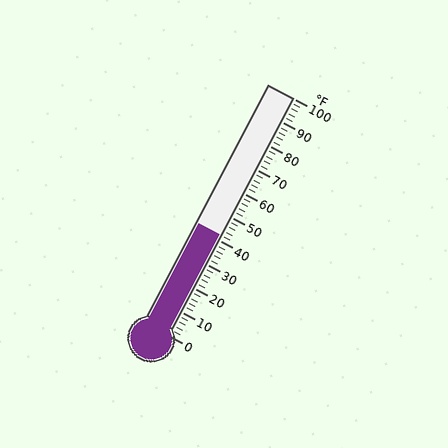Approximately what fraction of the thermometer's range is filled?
The thermometer is filled to approximately 40% of its range.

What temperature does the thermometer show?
The thermometer shows approximately 42°F.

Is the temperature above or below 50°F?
The temperature is below 50°F.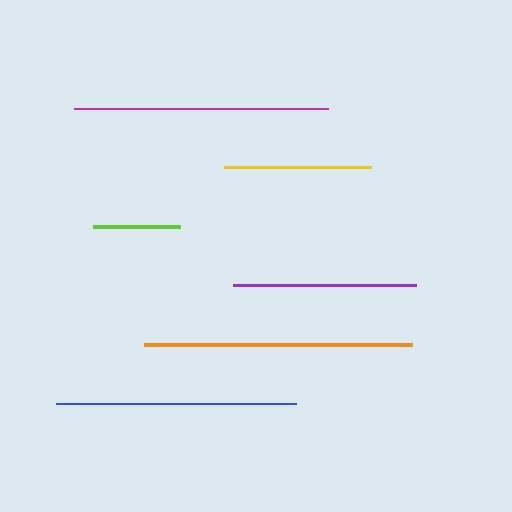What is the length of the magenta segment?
The magenta segment is approximately 253 pixels long.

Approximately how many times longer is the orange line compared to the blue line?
The orange line is approximately 1.1 times the length of the blue line.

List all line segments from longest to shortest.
From longest to shortest: orange, magenta, blue, purple, yellow, lime.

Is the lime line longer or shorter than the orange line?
The orange line is longer than the lime line.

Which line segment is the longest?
The orange line is the longest at approximately 268 pixels.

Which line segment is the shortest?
The lime line is the shortest at approximately 87 pixels.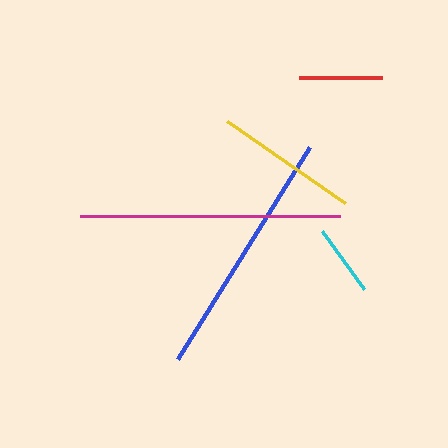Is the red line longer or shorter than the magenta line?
The magenta line is longer than the red line.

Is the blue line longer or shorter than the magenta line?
The magenta line is longer than the blue line.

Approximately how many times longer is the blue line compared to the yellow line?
The blue line is approximately 1.7 times the length of the yellow line.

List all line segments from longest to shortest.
From longest to shortest: magenta, blue, yellow, red, cyan.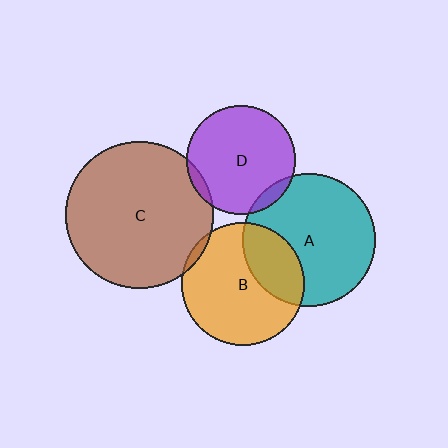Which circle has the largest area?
Circle C (brown).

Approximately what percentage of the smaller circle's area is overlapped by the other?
Approximately 5%.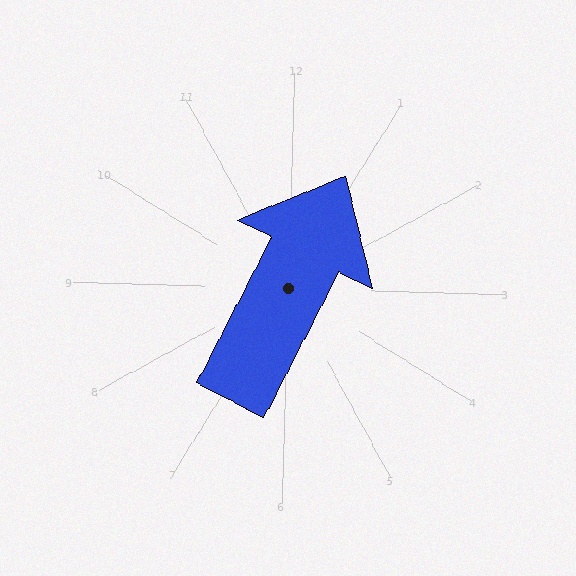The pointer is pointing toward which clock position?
Roughly 1 o'clock.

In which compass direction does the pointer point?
Northeast.